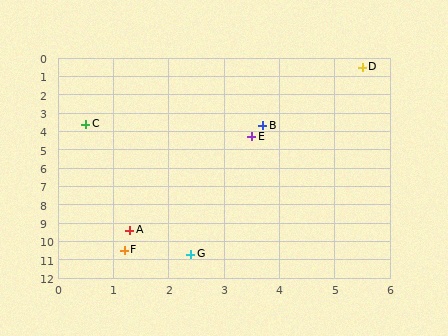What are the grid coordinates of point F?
Point F is at approximately (1.2, 10.5).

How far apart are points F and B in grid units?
Points F and B are about 7.2 grid units apart.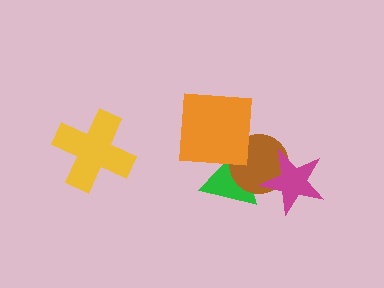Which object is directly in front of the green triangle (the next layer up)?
The brown circle is directly in front of the green triangle.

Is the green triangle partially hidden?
Yes, it is partially covered by another shape.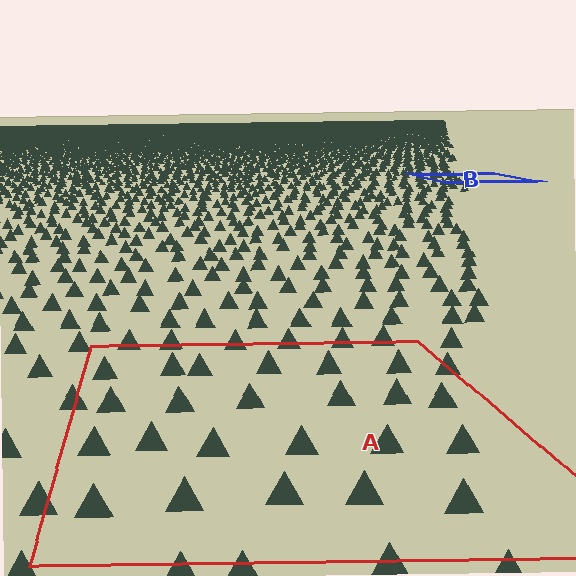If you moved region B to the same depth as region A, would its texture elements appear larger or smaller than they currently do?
They would appear larger. At a closer depth, the same texture elements are projected at a bigger on-screen size.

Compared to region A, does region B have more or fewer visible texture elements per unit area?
Region B has more texture elements per unit area — they are packed more densely because it is farther away.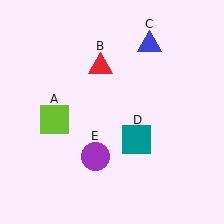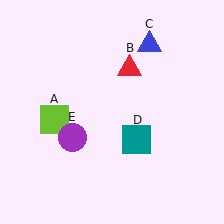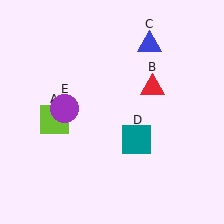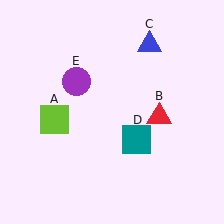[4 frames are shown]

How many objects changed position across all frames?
2 objects changed position: red triangle (object B), purple circle (object E).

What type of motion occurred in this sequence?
The red triangle (object B), purple circle (object E) rotated clockwise around the center of the scene.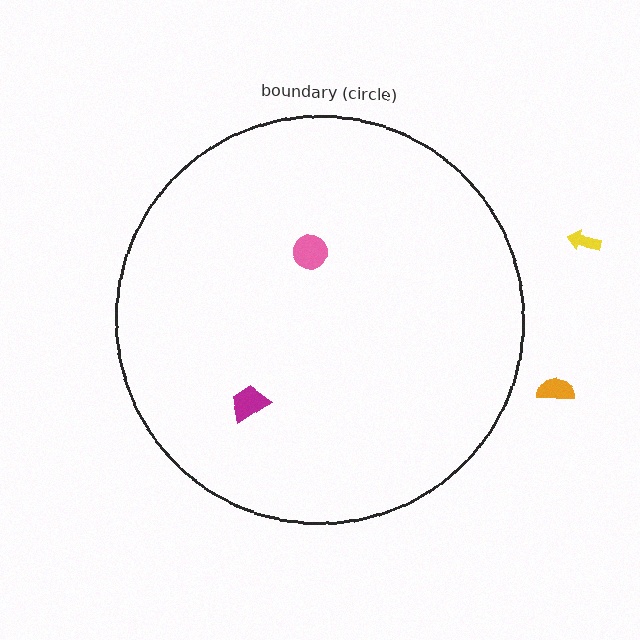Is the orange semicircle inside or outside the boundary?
Outside.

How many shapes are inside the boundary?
2 inside, 2 outside.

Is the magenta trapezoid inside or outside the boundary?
Inside.